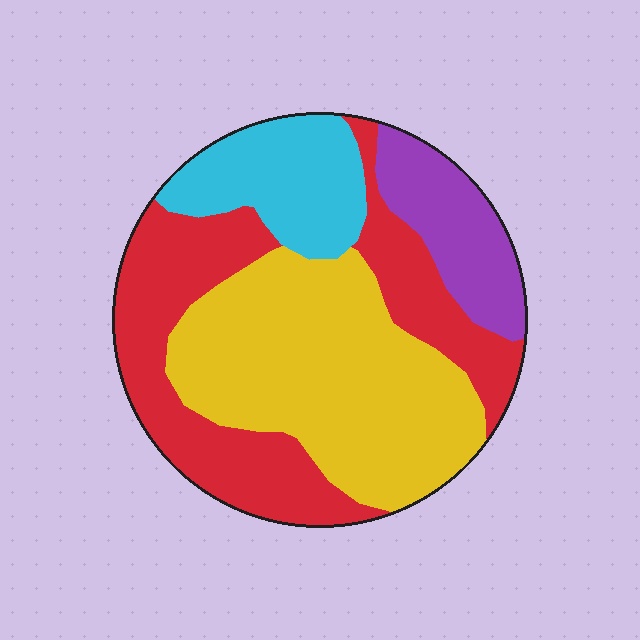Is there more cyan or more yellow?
Yellow.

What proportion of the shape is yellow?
Yellow covers 38% of the shape.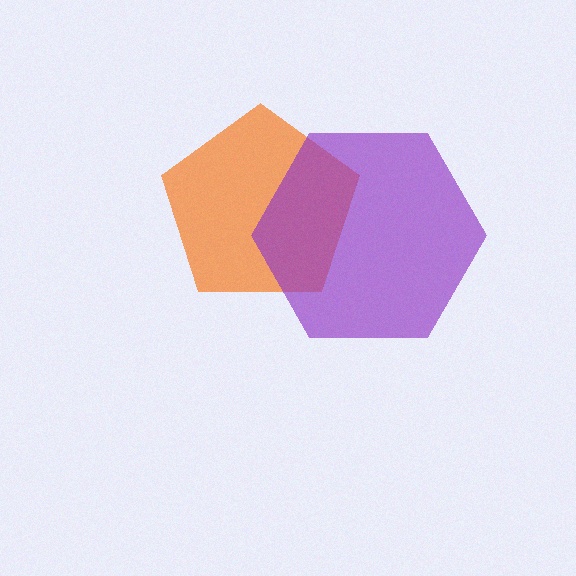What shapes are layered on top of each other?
The layered shapes are: an orange pentagon, a purple hexagon.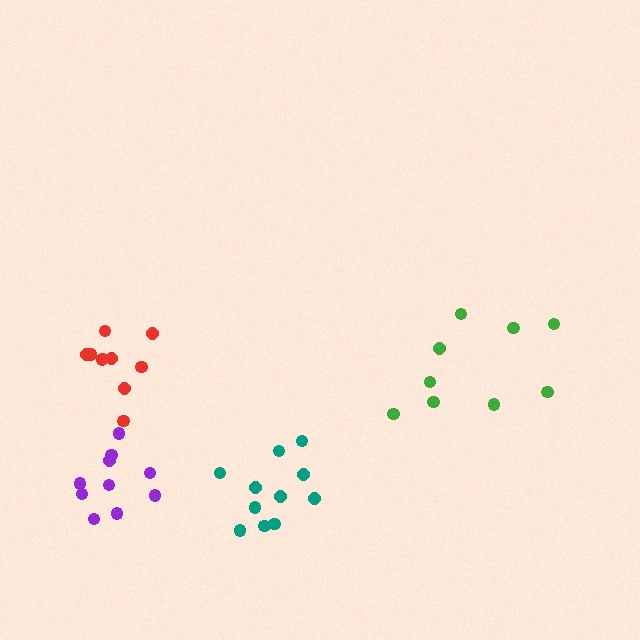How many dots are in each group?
Group 1: 10 dots, Group 2: 10 dots, Group 3: 9 dots, Group 4: 11 dots (40 total).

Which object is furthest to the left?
The purple cluster is leftmost.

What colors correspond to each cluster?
The clusters are colored: red, purple, green, teal.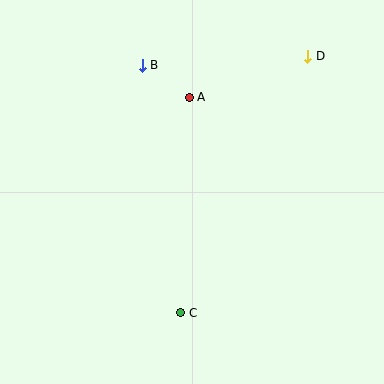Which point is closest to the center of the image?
Point A at (189, 97) is closest to the center.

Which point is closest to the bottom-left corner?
Point C is closest to the bottom-left corner.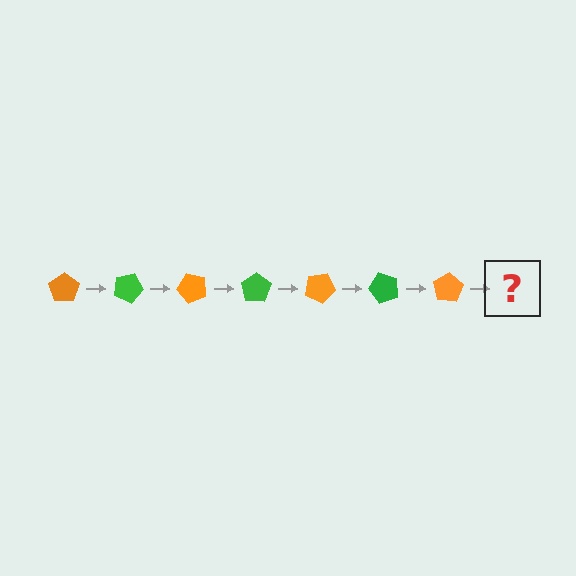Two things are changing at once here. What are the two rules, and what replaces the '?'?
The two rules are that it rotates 25 degrees each step and the color cycles through orange and green. The '?' should be a green pentagon, rotated 175 degrees from the start.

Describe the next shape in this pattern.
It should be a green pentagon, rotated 175 degrees from the start.